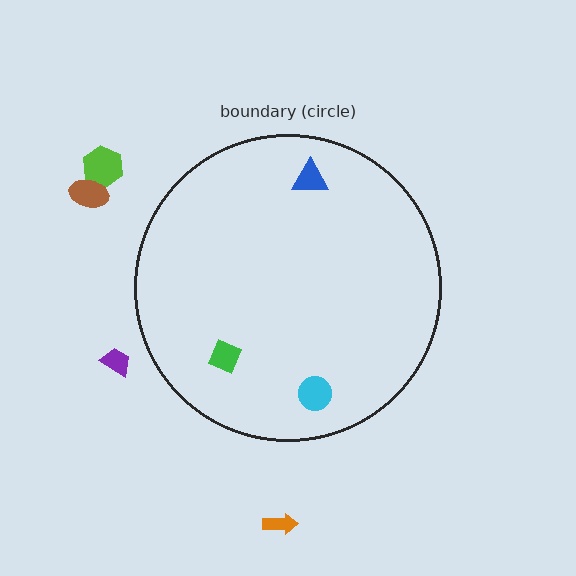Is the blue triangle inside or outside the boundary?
Inside.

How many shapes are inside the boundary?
3 inside, 4 outside.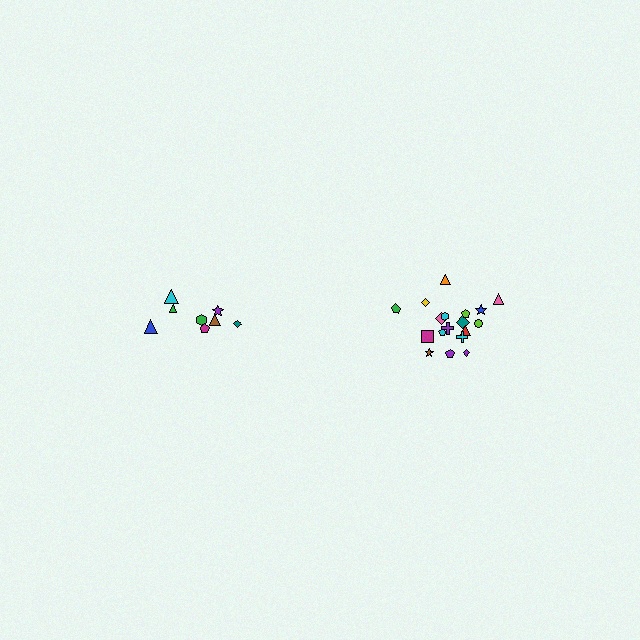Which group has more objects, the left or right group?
The right group.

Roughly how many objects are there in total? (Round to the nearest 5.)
Roughly 25 objects in total.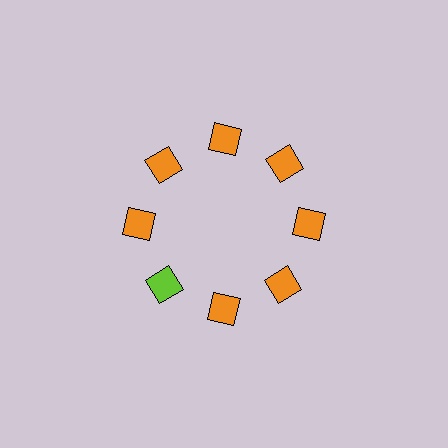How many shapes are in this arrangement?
There are 8 shapes arranged in a ring pattern.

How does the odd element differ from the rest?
It has a different color: lime instead of orange.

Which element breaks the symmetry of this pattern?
The lime diamond at roughly the 8 o'clock position breaks the symmetry. All other shapes are orange diamonds.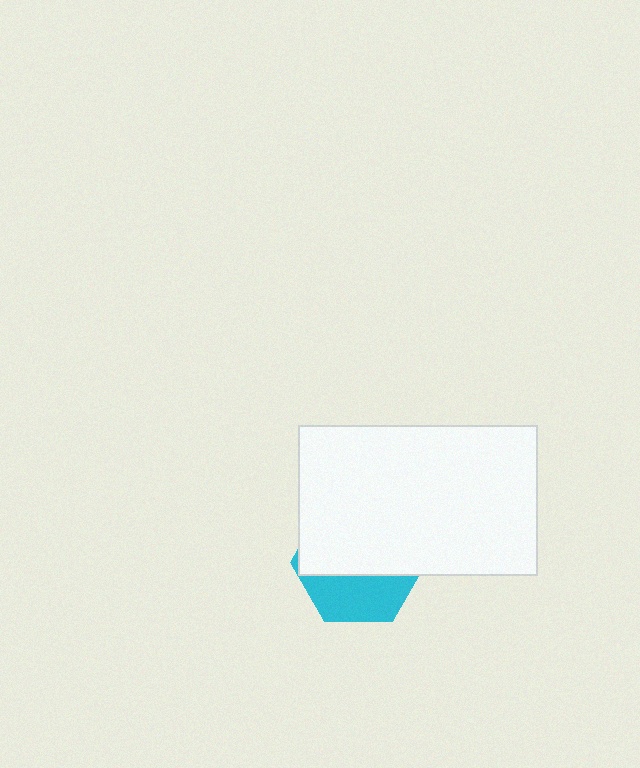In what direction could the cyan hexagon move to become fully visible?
The cyan hexagon could move down. That would shift it out from behind the white rectangle entirely.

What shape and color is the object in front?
The object in front is a white rectangle.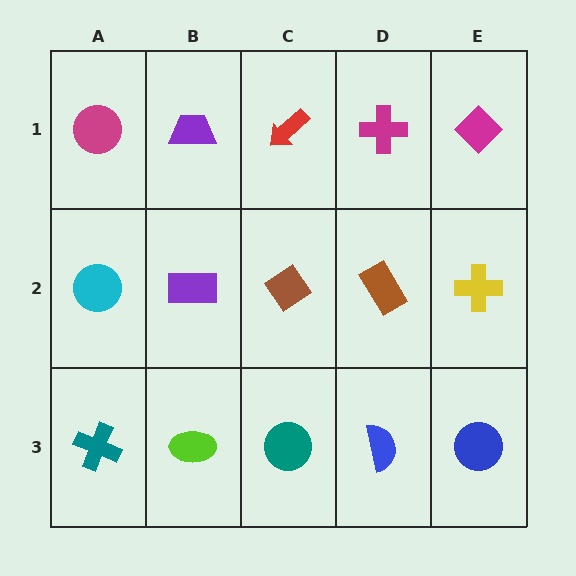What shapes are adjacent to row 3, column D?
A brown rectangle (row 2, column D), a teal circle (row 3, column C), a blue circle (row 3, column E).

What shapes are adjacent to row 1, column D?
A brown rectangle (row 2, column D), a red arrow (row 1, column C), a magenta diamond (row 1, column E).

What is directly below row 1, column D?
A brown rectangle.